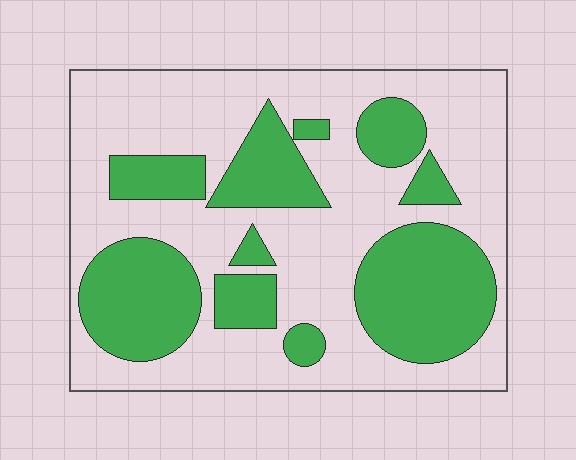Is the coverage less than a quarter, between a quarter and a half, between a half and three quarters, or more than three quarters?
Between a quarter and a half.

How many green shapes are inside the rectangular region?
10.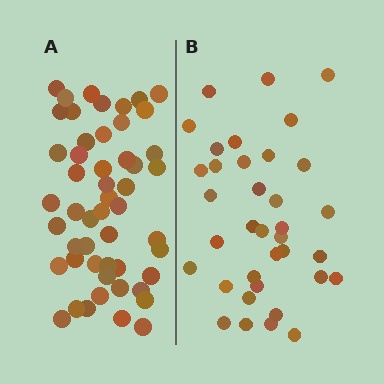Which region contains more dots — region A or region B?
Region A (the left region) has more dots.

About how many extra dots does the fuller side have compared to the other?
Region A has approximately 15 more dots than region B.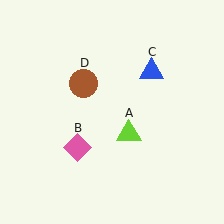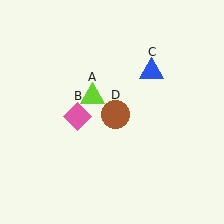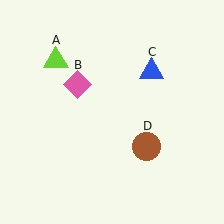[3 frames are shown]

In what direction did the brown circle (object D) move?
The brown circle (object D) moved down and to the right.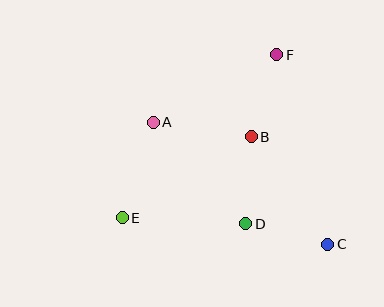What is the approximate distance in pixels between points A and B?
The distance between A and B is approximately 99 pixels.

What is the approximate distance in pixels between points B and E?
The distance between B and E is approximately 152 pixels.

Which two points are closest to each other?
Points C and D are closest to each other.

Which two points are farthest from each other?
Points E and F are farthest from each other.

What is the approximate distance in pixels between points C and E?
The distance between C and E is approximately 207 pixels.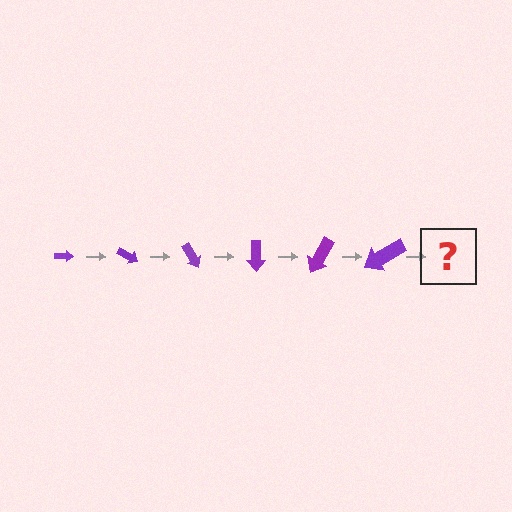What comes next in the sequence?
The next element should be an arrow, larger than the previous one and rotated 180 degrees from the start.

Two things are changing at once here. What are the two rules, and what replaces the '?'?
The two rules are that the arrow grows larger each step and it rotates 30 degrees each step. The '?' should be an arrow, larger than the previous one and rotated 180 degrees from the start.